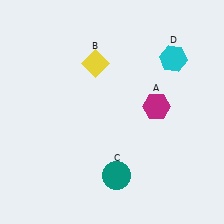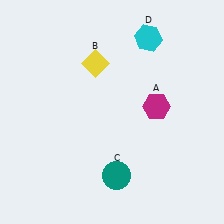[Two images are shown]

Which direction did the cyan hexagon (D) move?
The cyan hexagon (D) moved left.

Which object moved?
The cyan hexagon (D) moved left.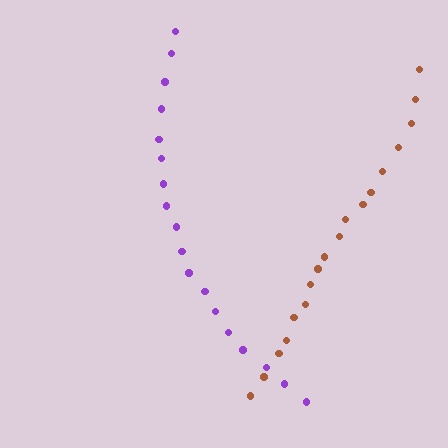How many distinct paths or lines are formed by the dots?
There are 2 distinct paths.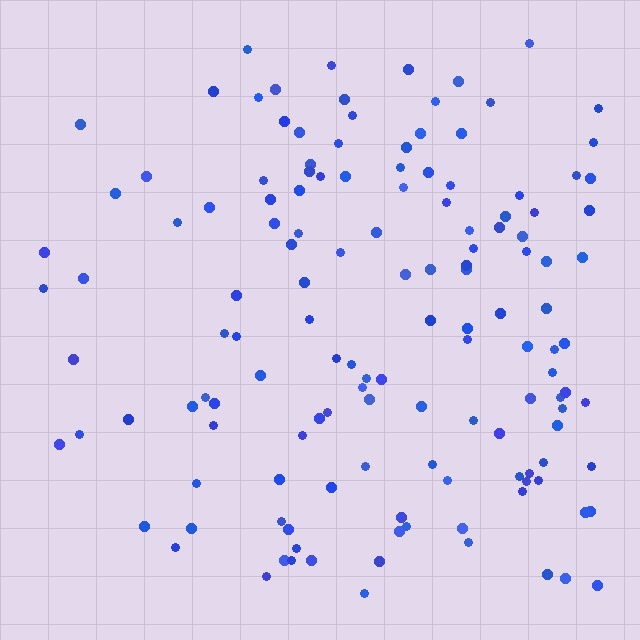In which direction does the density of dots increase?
From left to right, with the right side densest.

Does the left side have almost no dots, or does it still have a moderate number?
Still a moderate number, just noticeably fewer than the right.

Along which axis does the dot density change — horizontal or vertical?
Horizontal.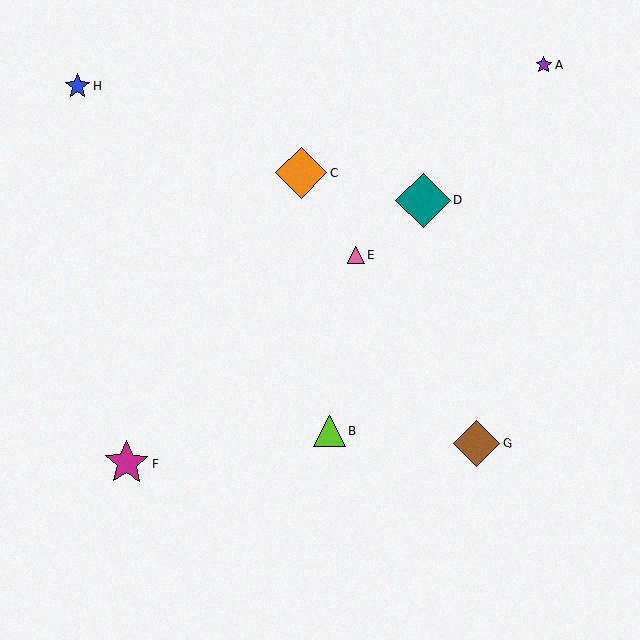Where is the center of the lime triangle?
The center of the lime triangle is at (329, 431).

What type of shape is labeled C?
Shape C is an orange diamond.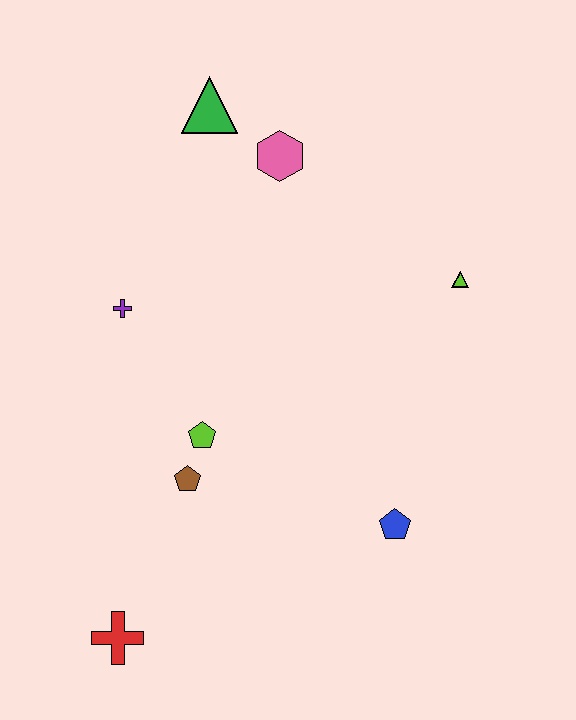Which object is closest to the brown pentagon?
The lime pentagon is closest to the brown pentagon.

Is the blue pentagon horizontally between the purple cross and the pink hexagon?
No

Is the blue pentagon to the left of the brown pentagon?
No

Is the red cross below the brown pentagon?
Yes